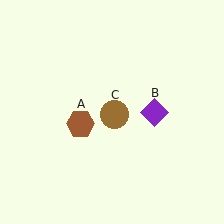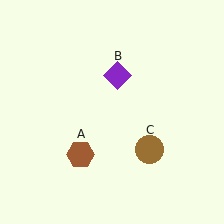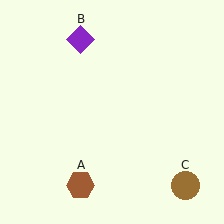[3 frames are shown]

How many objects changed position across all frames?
3 objects changed position: brown hexagon (object A), purple diamond (object B), brown circle (object C).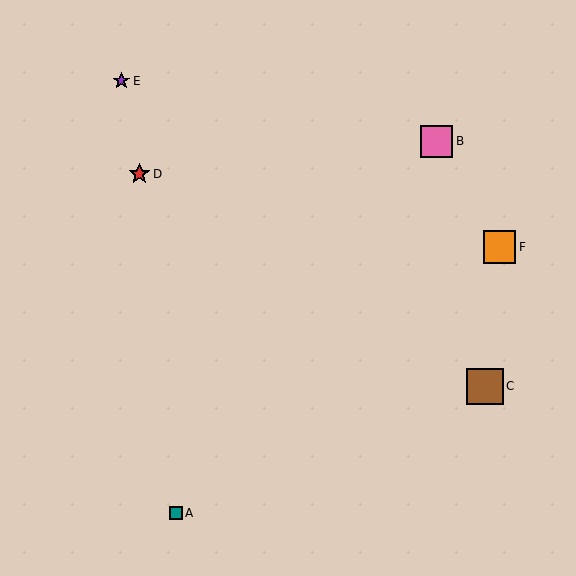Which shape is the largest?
The brown square (labeled C) is the largest.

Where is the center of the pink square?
The center of the pink square is at (437, 141).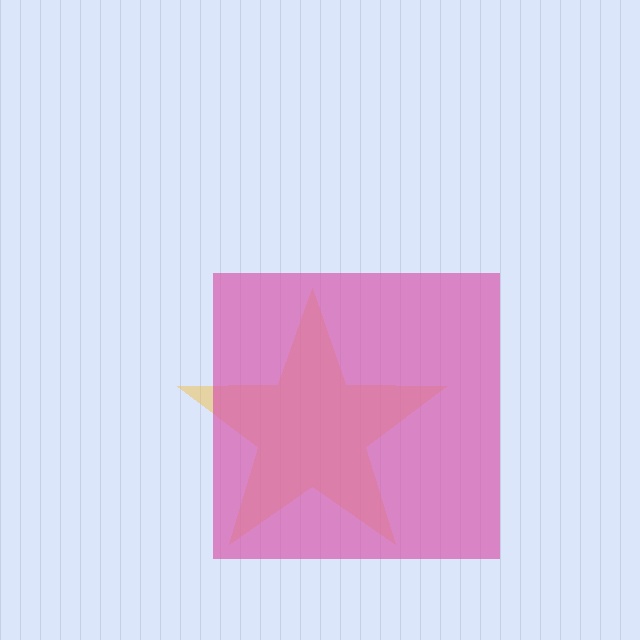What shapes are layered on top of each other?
The layered shapes are: a yellow star, a pink square.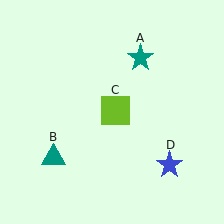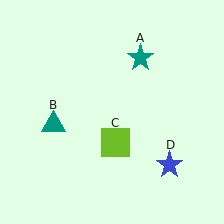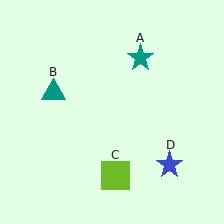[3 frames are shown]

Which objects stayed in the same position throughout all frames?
Teal star (object A) and blue star (object D) remained stationary.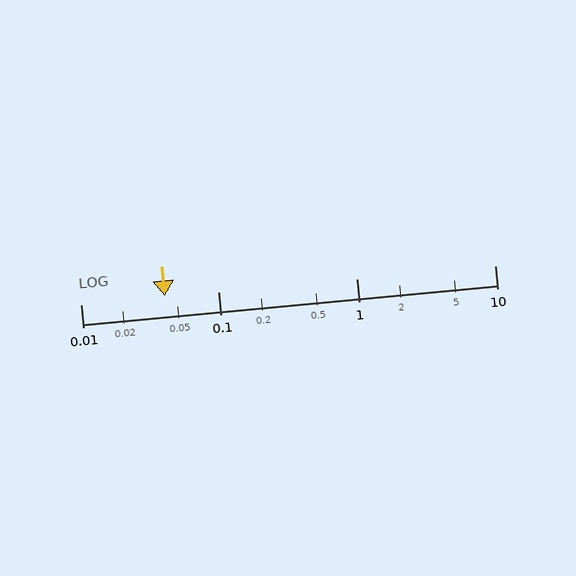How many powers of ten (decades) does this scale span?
The scale spans 3 decades, from 0.01 to 10.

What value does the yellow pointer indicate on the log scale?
The pointer indicates approximately 0.041.